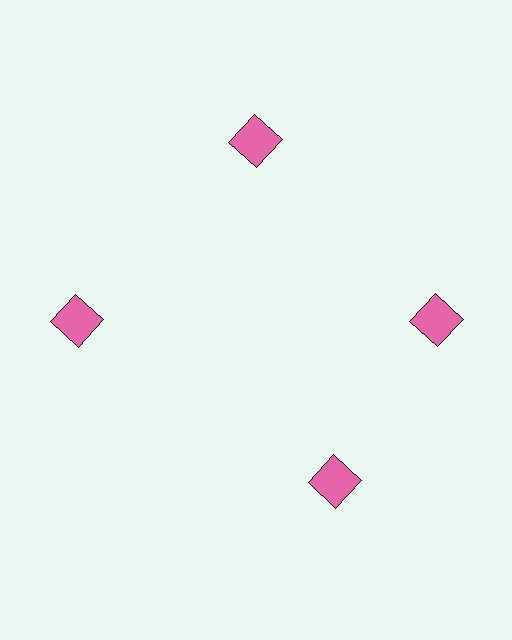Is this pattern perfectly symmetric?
No. The 4 pink squares are arranged in a ring, but one element near the 6 o'clock position is rotated out of alignment along the ring, breaking the 4-fold rotational symmetry.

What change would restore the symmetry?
The symmetry would be restored by rotating it back into even spacing with its neighbors so that all 4 squares sit at equal angles and equal distance from the center.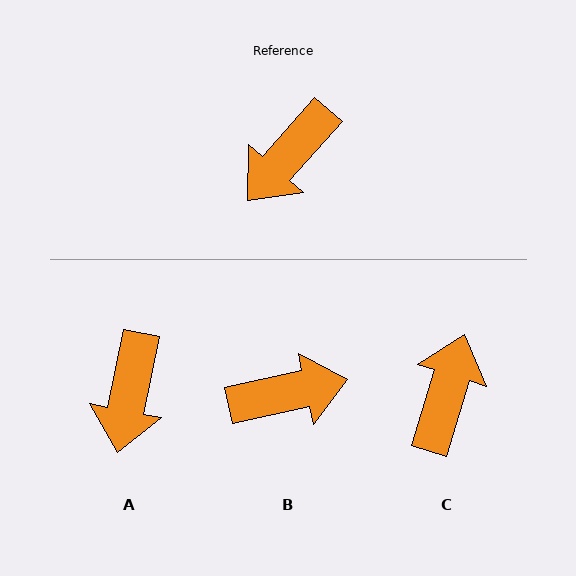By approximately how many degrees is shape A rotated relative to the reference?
Approximately 30 degrees counter-clockwise.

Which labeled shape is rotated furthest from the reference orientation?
C, about 155 degrees away.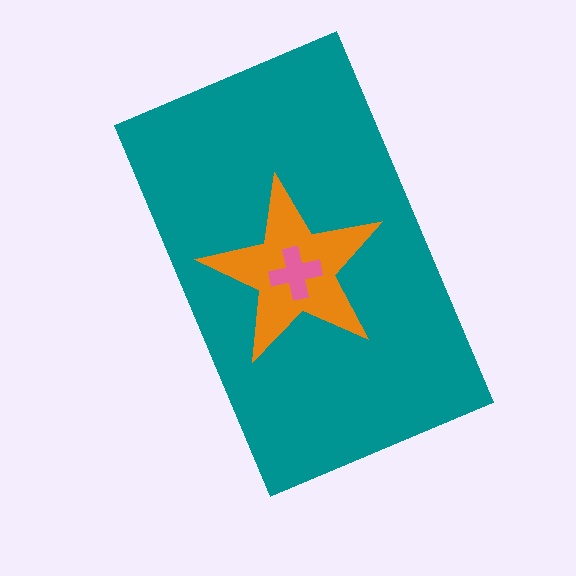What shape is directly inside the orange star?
The pink cross.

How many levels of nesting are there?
3.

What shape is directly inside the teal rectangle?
The orange star.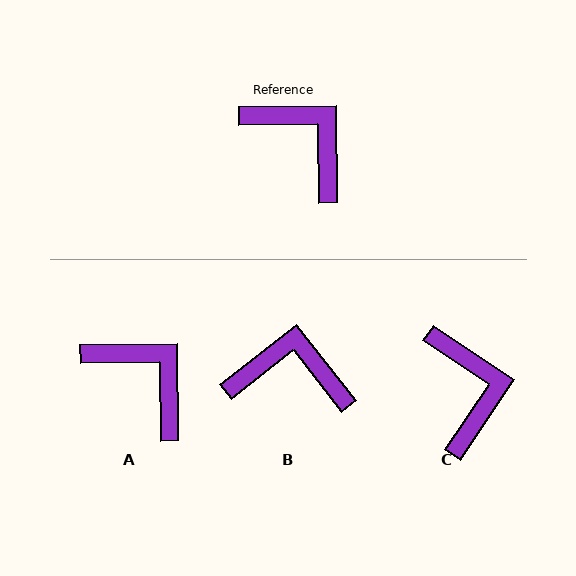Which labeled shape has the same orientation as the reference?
A.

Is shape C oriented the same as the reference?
No, it is off by about 35 degrees.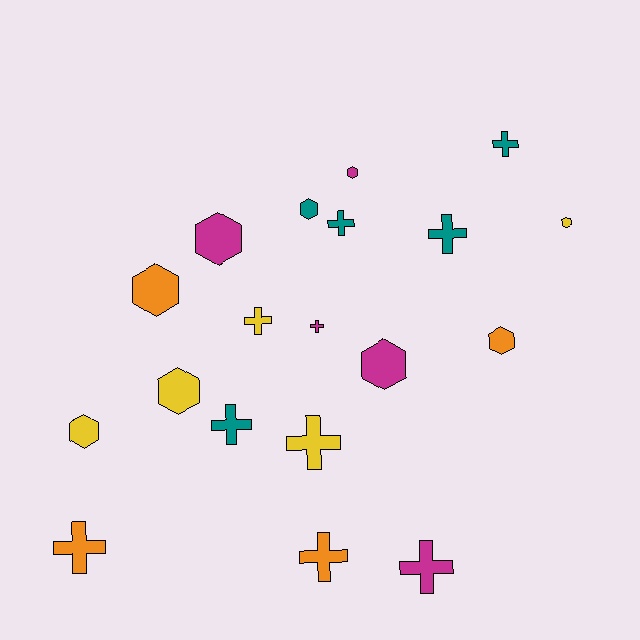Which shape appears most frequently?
Cross, with 10 objects.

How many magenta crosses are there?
There are 2 magenta crosses.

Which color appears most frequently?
Teal, with 5 objects.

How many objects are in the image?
There are 19 objects.